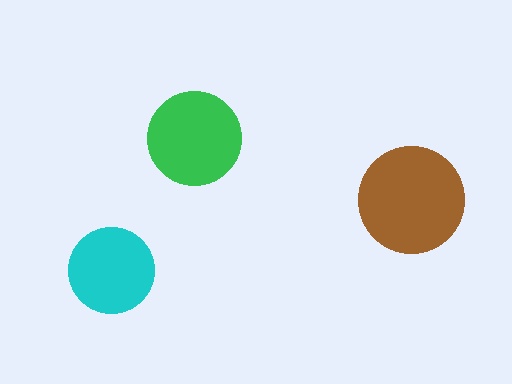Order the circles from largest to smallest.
the brown one, the green one, the cyan one.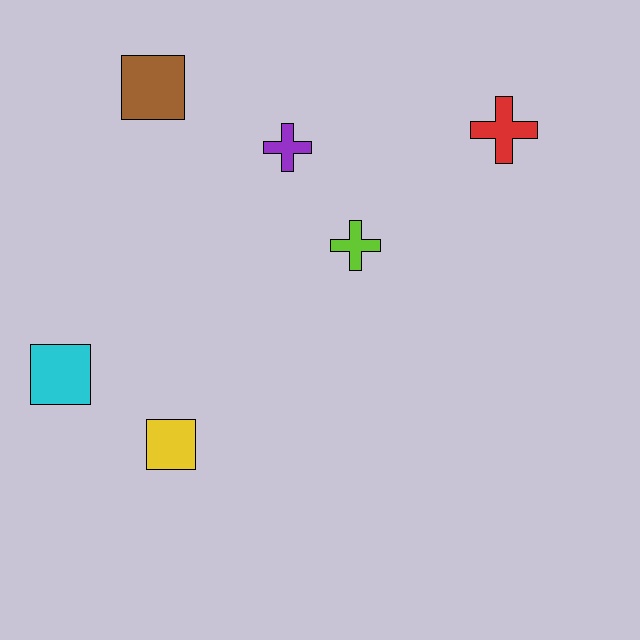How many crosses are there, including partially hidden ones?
There are 3 crosses.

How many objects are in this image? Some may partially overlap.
There are 6 objects.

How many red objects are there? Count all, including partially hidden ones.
There is 1 red object.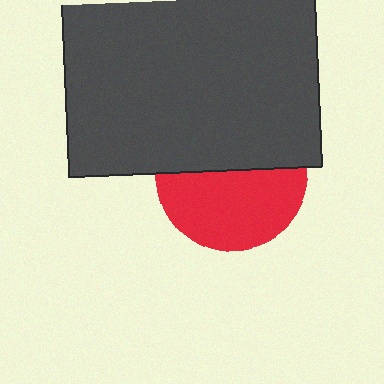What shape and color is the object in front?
The object in front is a dark gray rectangle.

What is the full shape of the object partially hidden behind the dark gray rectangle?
The partially hidden object is a red circle.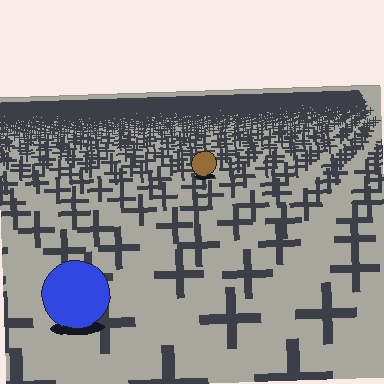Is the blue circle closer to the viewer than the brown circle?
Yes. The blue circle is closer — you can tell from the texture gradient: the ground texture is coarser near it.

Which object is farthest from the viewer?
The brown circle is farthest from the viewer. It appears smaller and the ground texture around it is denser.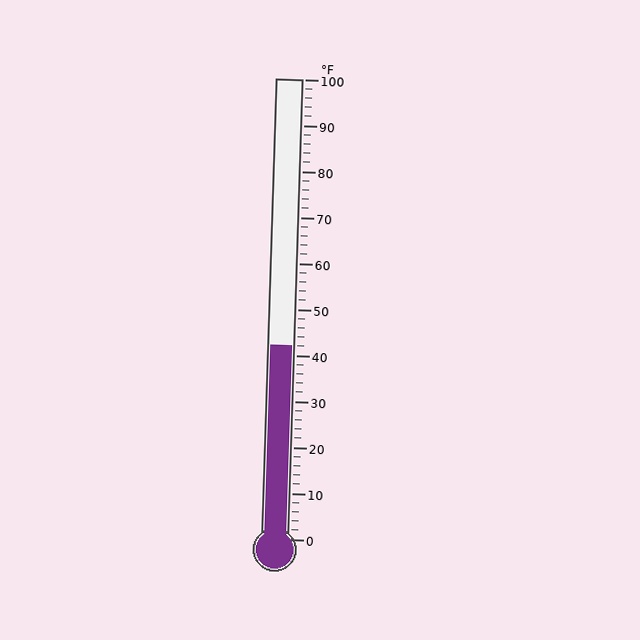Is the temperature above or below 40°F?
The temperature is above 40°F.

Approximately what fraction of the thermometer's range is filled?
The thermometer is filled to approximately 40% of its range.